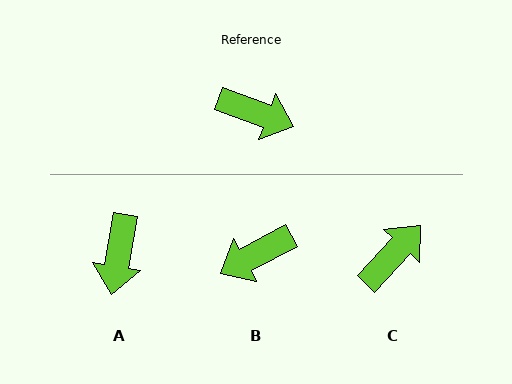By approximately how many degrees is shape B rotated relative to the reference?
Approximately 132 degrees clockwise.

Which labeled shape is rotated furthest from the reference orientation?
B, about 132 degrees away.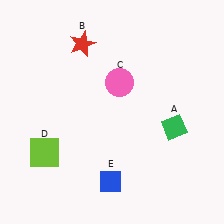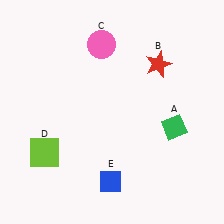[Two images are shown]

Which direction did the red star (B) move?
The red star (B) moved right.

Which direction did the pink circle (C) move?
The pink circle (C) moved up.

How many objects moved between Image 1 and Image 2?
2 objects moved between the two images.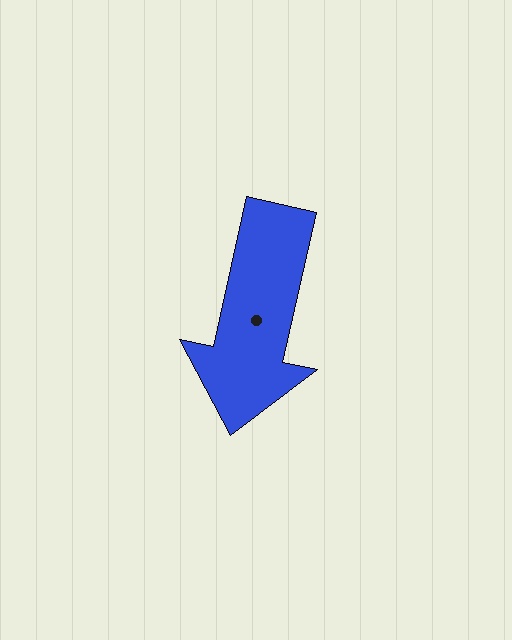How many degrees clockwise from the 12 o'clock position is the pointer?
Approximately 193 degrees.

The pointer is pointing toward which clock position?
Roughly 6 o'clock.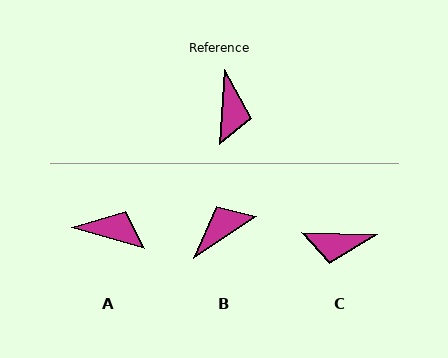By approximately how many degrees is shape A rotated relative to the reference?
Approximately 78 degrees counter-clockwise.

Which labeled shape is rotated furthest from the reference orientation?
B, about 127 degrees away.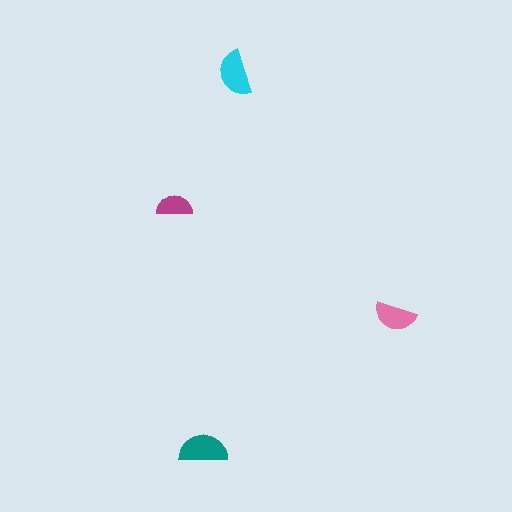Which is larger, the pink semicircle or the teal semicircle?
The teal one.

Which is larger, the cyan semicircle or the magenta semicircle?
The cyan one.